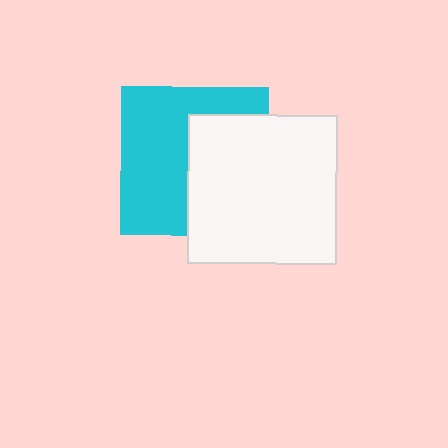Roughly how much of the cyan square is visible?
About half of it is visible (roughly 55%).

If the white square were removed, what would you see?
You would see the complete cyan square.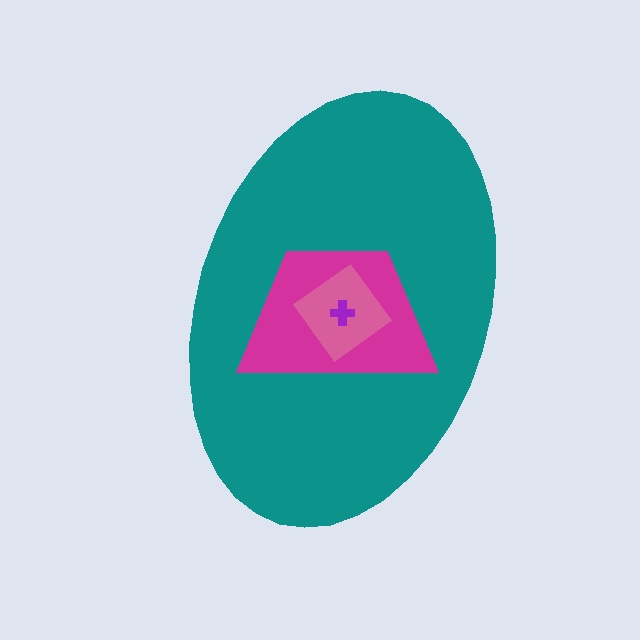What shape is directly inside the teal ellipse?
The magenta trapezoid.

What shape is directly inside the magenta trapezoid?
The pink diamond.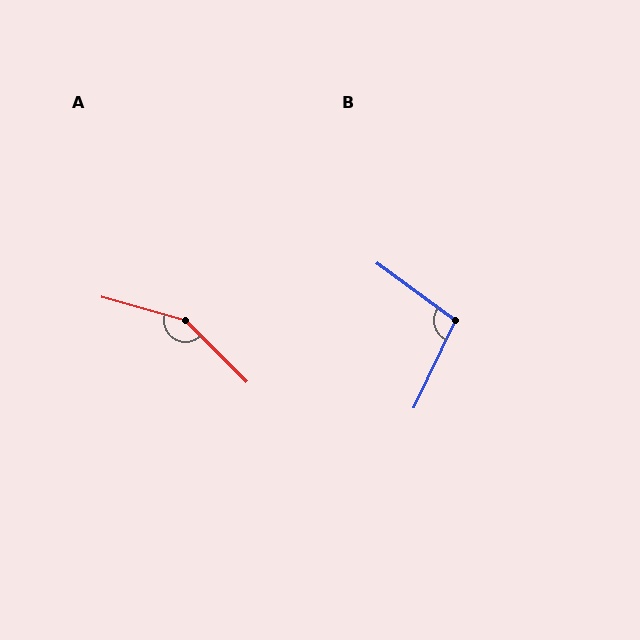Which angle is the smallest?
B, at approximately 101 degrees.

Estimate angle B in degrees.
Approximately 101 degrees.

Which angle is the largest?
A, at approximately 151 degrees.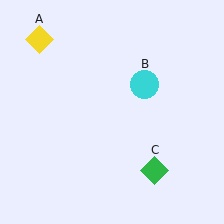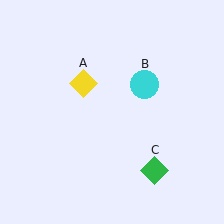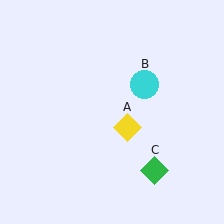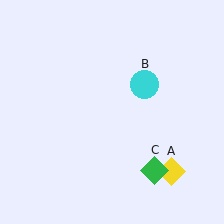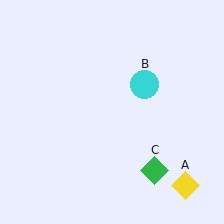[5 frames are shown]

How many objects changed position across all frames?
1 object changed position: yellow diamond (object A).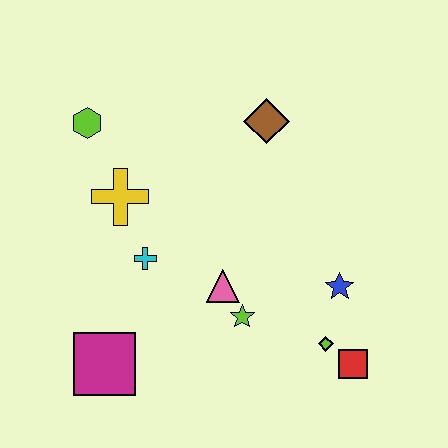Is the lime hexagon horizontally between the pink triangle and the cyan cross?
No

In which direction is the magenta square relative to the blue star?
The magenta square is to the left of the blue star.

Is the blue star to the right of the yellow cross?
Yes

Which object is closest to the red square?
The lime diamond is closest to the red square.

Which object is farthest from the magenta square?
The brown diamond is farthest from the magenta square.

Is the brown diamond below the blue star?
No